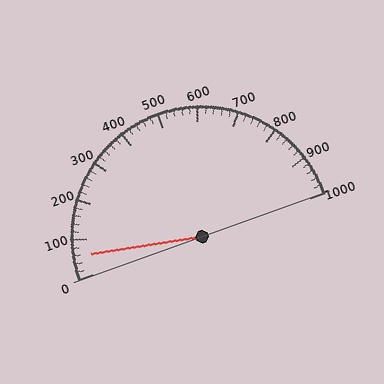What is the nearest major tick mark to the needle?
The nearest major tick mark is 100.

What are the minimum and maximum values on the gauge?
The gauge ranges from 0 to 1000.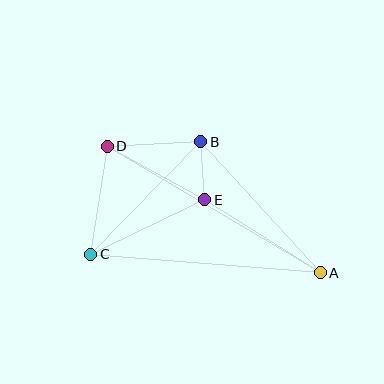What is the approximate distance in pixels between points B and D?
The distance between B and D is approximately 93 pixels.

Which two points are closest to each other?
Points B and E are closest to each other.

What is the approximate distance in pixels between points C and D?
The distance between C and D is approximately 109 pixels.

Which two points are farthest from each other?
Points A and D are farthest from each other.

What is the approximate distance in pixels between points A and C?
The distance between A and C is approximately 230 pixels.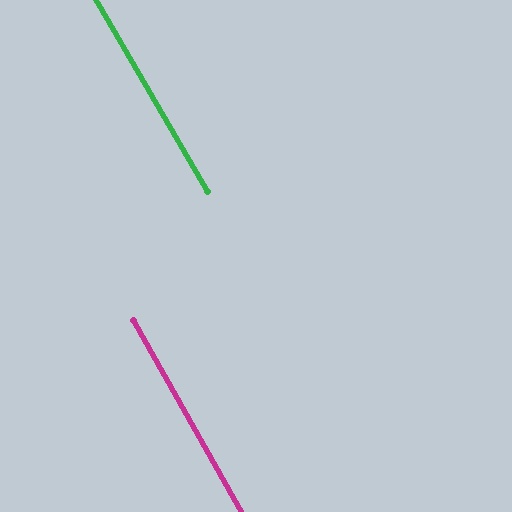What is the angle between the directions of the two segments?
Approximately 1 degree.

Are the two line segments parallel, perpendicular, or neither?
Parallel — their directions differ by only 0.8°.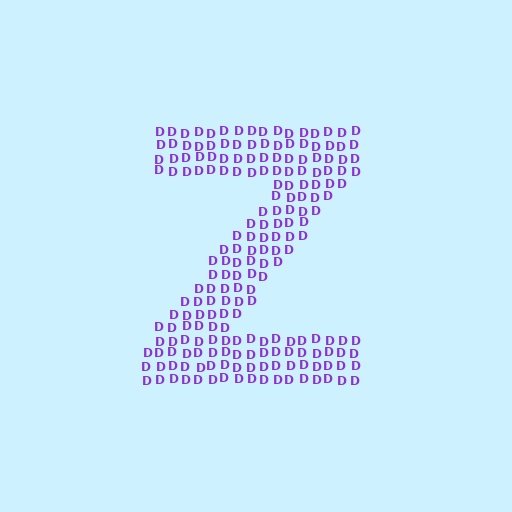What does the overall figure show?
The overall figure shows the letter Z.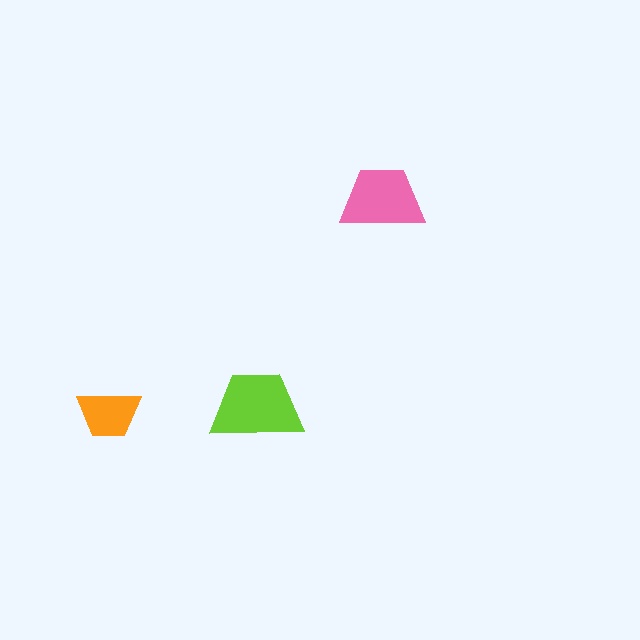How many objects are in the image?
There are 3 objects in the image.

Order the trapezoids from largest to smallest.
the lime one, the pink one, the orange one.